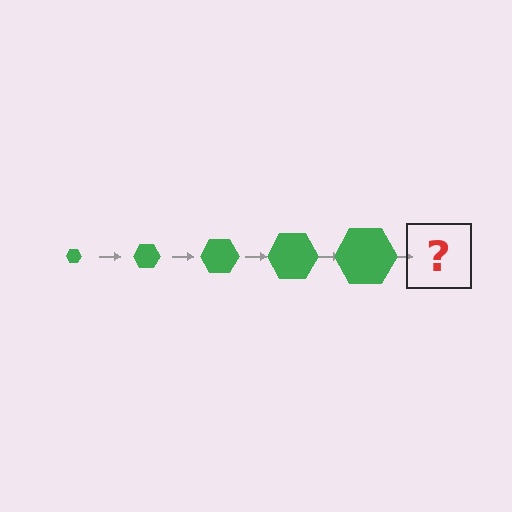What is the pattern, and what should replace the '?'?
The pattern is that the hexagon gets progressively larger each step. The '?' should be a green hexagon, larger than the previous one.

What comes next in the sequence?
The next element should be a green hexagon, larger than the previous one.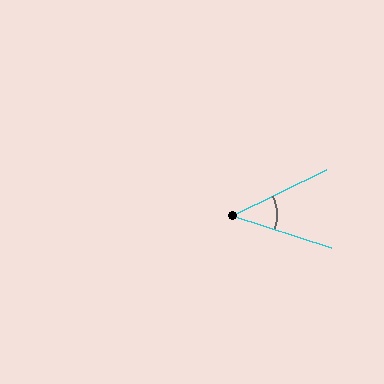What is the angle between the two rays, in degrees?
Approximately 44 degrees.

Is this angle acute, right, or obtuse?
It is acute.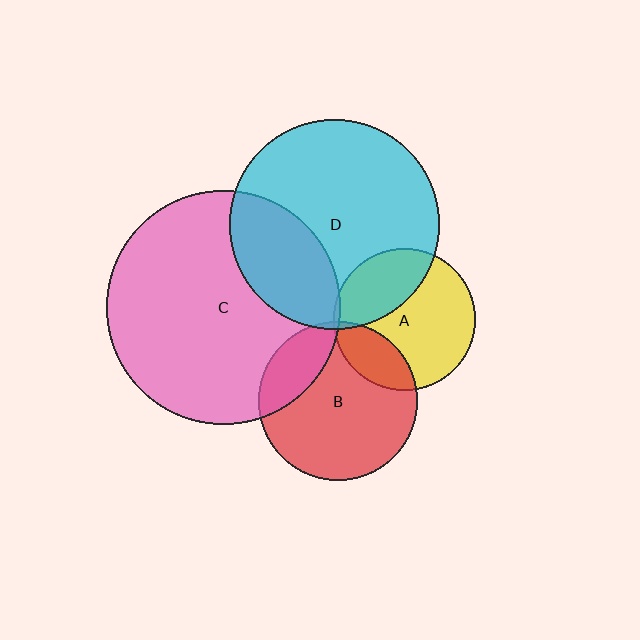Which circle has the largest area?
Circle C (pink).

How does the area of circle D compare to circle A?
Approximately 2.2 times.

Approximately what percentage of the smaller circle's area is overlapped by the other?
Approximately 20%.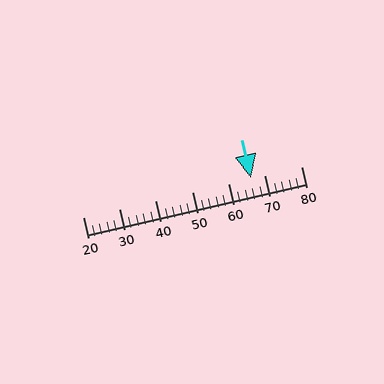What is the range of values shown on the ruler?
The ruler shows values from 20 to 80.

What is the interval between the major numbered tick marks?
The major tick marks are spaced 10 units apart.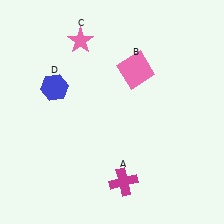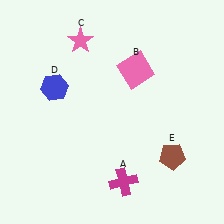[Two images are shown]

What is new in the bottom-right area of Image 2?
A brown pentagon (E) was added in the bottom-right area of Image 2.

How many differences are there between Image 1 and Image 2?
There is 1 difference between the two images.